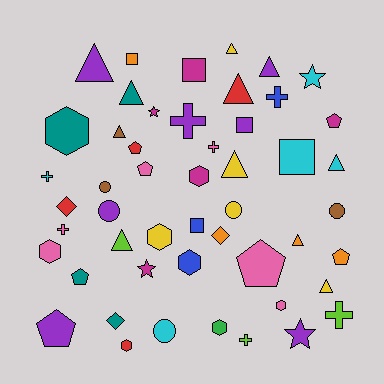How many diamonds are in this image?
There are 3 diamonds.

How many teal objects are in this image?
There are 4 teal objects.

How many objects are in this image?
There are 50 objects.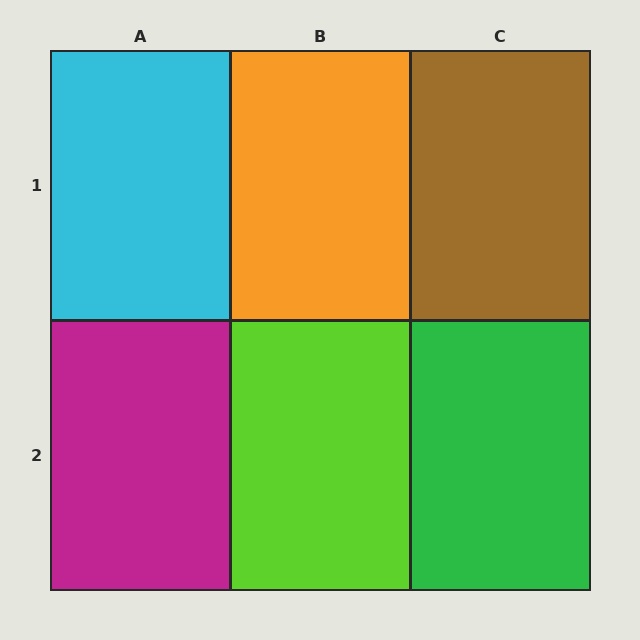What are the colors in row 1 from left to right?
Cyan, orange, brown.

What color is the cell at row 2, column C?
Green.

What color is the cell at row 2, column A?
Magenta.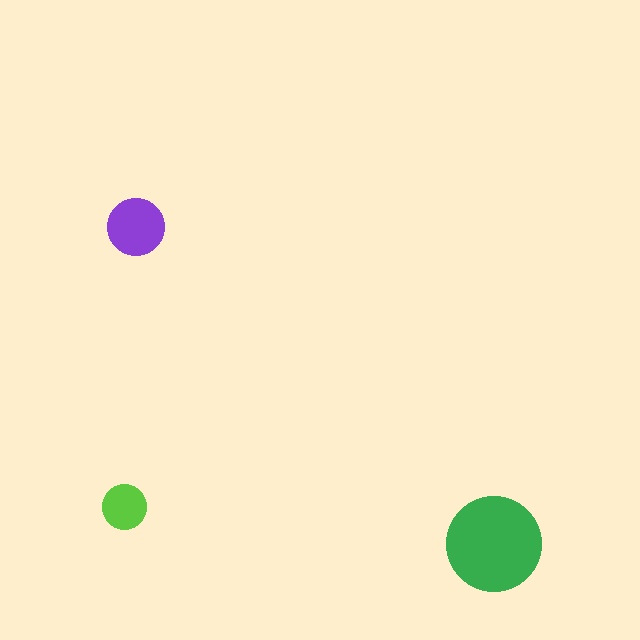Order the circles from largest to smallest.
the green one, the purple one, the lime one.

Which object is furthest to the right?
The green circle is rightmost.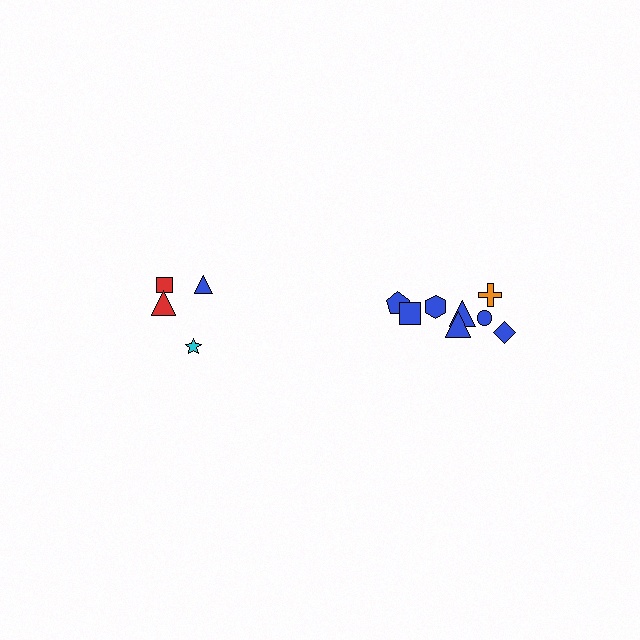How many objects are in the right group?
There are 8 objects.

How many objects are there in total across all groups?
There are 12 objects.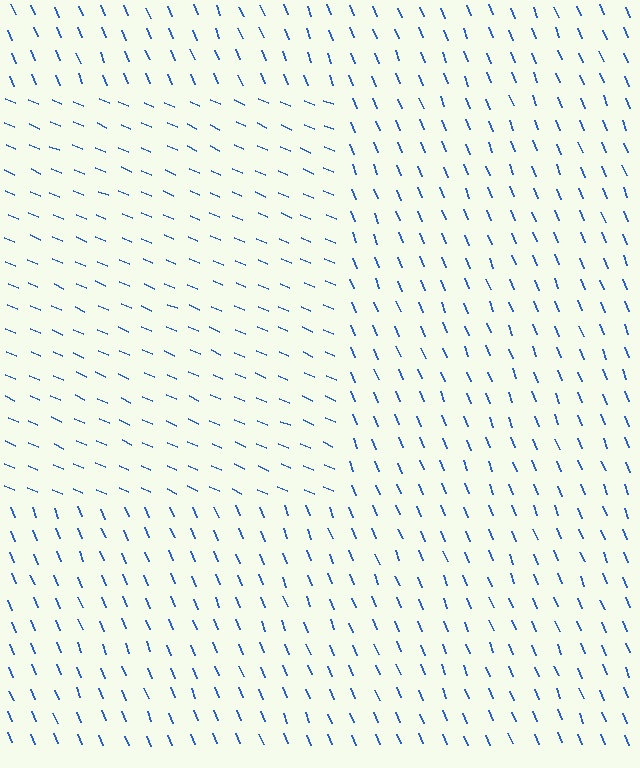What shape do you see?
I see a rectangle.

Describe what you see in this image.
The image is filled with small blue line segments. A rectangle region in the image has lines oriented differently from the surrounding lines, creating a visible texture boundary.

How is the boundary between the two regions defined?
The boundary is defined purely by a change in line orientation (approximately 45 degrees difference). All lines are the same color and thickness.